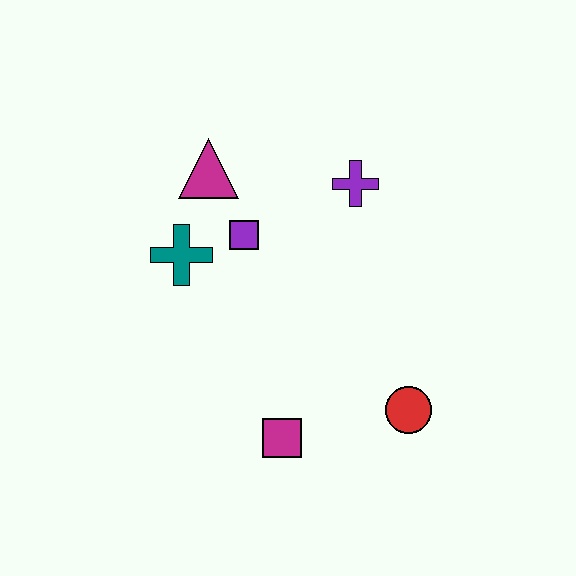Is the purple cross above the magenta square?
Yes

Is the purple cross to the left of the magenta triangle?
No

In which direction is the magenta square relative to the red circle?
The magenta square is to the left of the red circle.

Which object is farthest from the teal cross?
The red circle is farthest from the teal cross.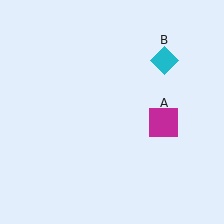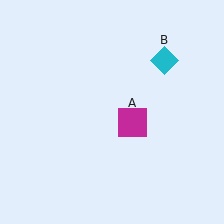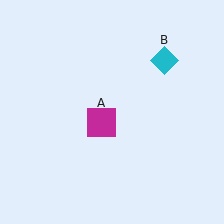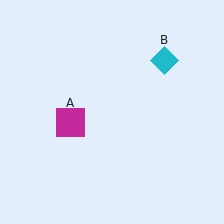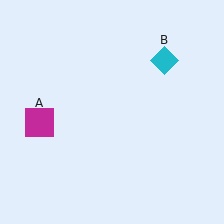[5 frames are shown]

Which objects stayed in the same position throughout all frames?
Cyan diamond (object B) remained stationary.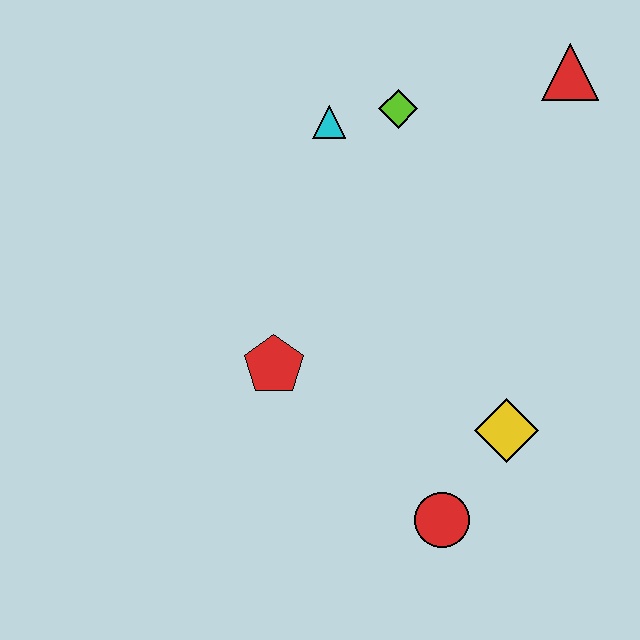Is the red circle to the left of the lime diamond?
No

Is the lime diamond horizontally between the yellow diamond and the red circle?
No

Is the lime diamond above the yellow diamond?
Yes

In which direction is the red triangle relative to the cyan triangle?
The red triangle is to the right of the cyan triangle.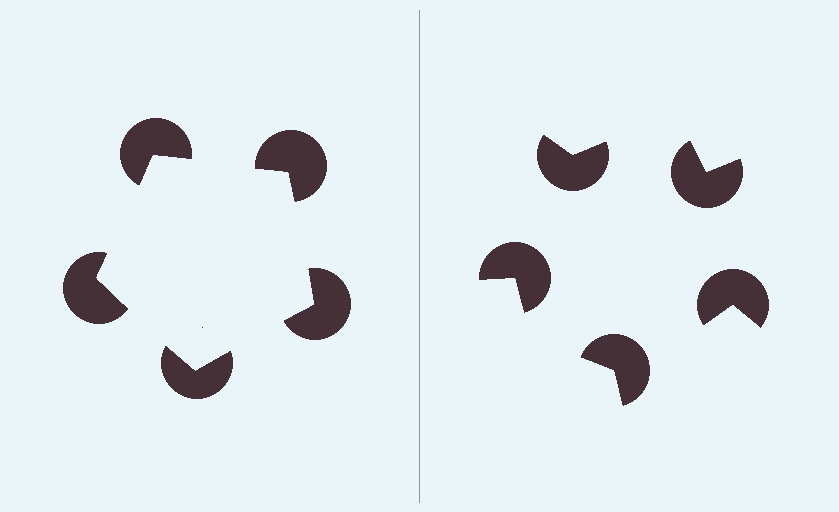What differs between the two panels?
The pac-man discs are positioned identically on both sides; only the wedge orientations differ. On the left they align to a pentagon; on the right they are misaligned.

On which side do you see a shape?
An illusory pentagon appears on the left side. On the right side the wedge cuts are rotated, so no coherent shape forms.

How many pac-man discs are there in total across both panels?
10 — 5 on each side.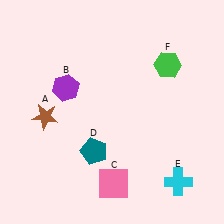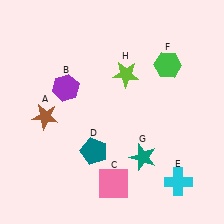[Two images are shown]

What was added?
A teal star (G), a lime star (H) were added in Image 2.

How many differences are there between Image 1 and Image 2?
There are 2 differences between the two images.